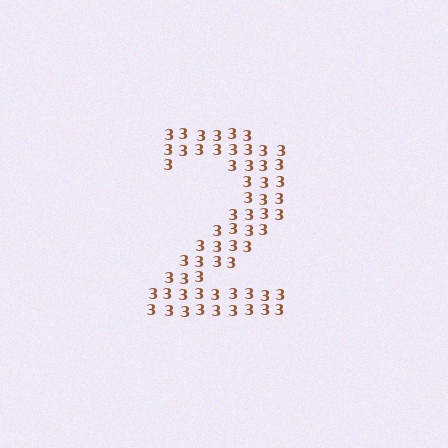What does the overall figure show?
The overall figure shows the digit 2.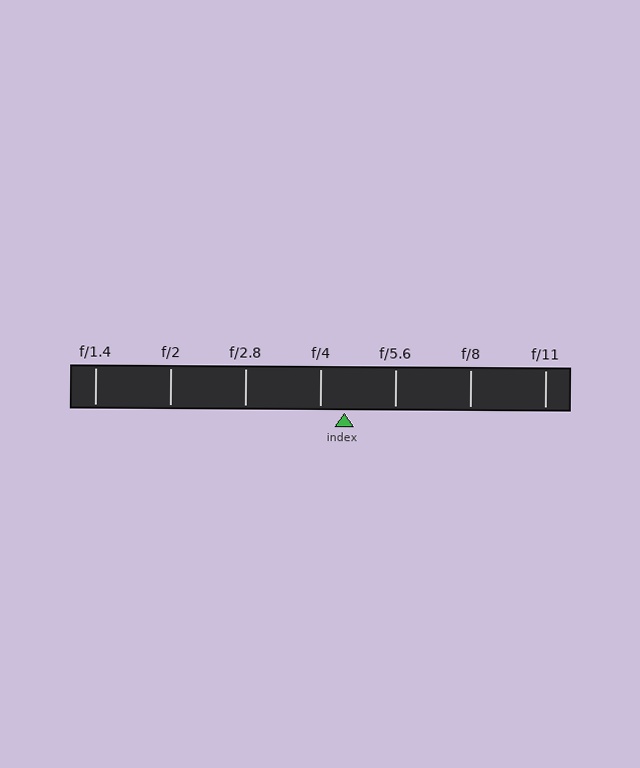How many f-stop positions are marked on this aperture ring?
There are 7 f-stop positions marked.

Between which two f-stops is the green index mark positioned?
The index mark is between f/4 and f/5.6.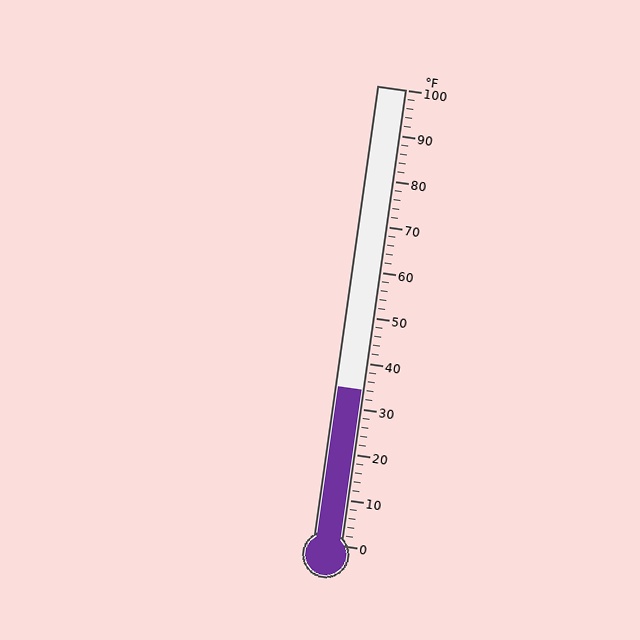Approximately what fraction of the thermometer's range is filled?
The thermometer is filled to approximately 35% of its range.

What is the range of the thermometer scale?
The thermometer scale ranges from 0°F to 100°F.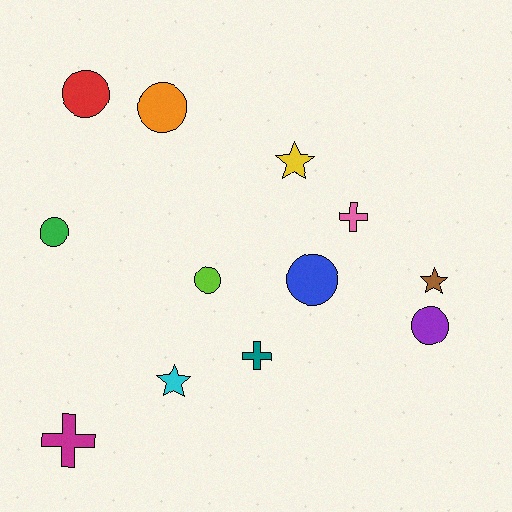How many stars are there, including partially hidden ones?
There are 3 stars.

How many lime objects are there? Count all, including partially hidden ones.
There is 1 lime object.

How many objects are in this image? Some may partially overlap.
There are 12 objects.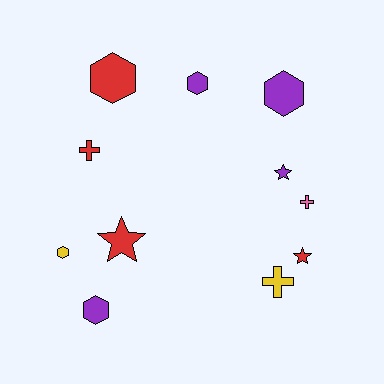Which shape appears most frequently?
Hexagon, with 5 objects.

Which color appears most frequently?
Purple, with 4 objects.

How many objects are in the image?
There are 11 objects.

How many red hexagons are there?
There is 1 red hexagon.